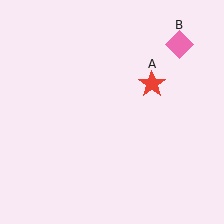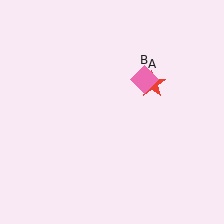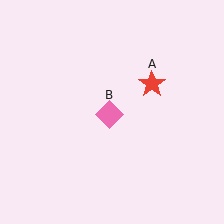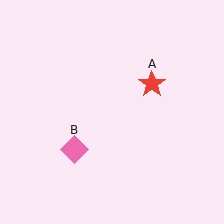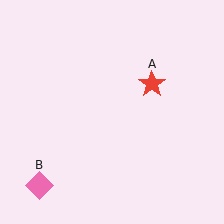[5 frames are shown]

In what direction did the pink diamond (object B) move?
The pink diamond (object B) moved down and to the left.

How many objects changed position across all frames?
1 object changed position: pink diamond (object B).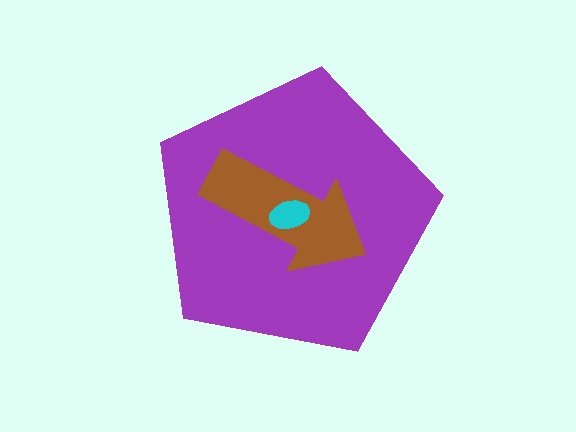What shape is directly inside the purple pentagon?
The brown arrow.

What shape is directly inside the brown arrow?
The cyan ellipse.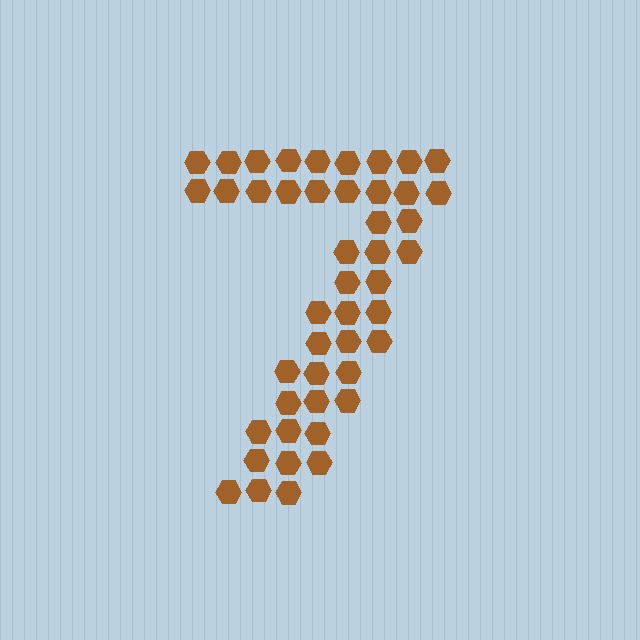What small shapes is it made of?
It is made of small hexagons.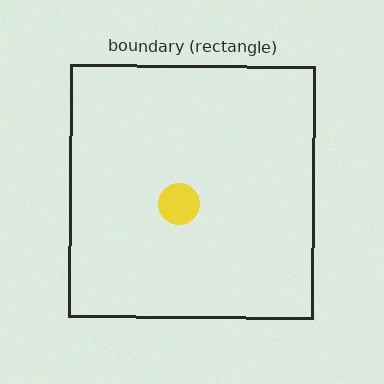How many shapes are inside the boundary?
1 inside, 0 outside.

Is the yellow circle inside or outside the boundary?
Inside.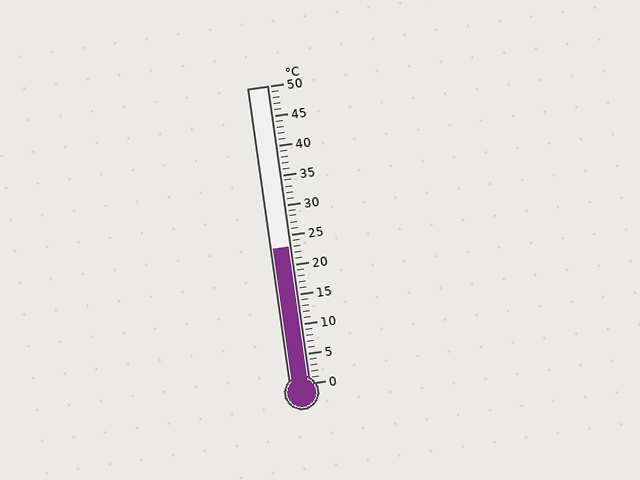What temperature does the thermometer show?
The thermometer shows approximately 23°C.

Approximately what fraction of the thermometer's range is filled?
The thermometer is filled to approximately 45% of its range.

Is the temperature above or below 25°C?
The temperature is below 25°C.